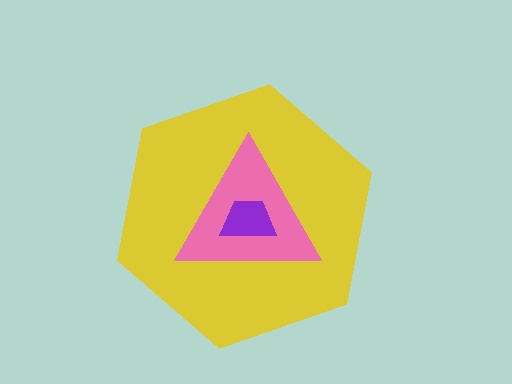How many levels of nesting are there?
3.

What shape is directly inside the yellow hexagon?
The pink triangle.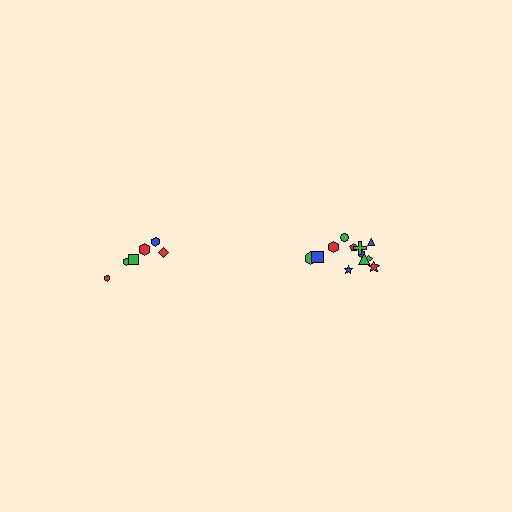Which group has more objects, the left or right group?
The right group.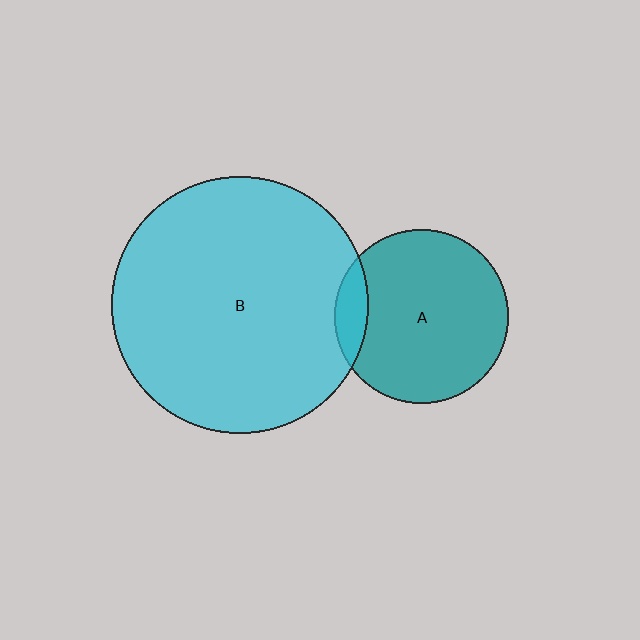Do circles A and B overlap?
Yes.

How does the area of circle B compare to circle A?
Approximately 2.2 times.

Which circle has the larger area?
Circle B (cyan).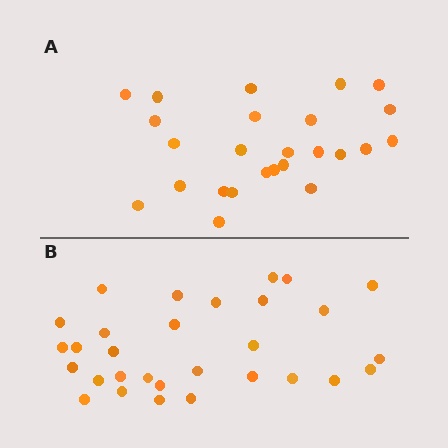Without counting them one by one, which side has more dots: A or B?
Region B (the bottom region) has more dots.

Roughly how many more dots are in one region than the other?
Region B has about 5 more dots than region A.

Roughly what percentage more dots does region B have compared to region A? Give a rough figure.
About 20% more.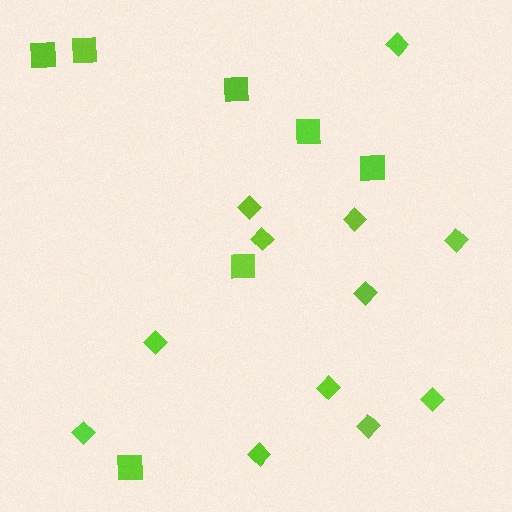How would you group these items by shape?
There are 2 groups: one group of squares (7) and one group of diamonds (12).